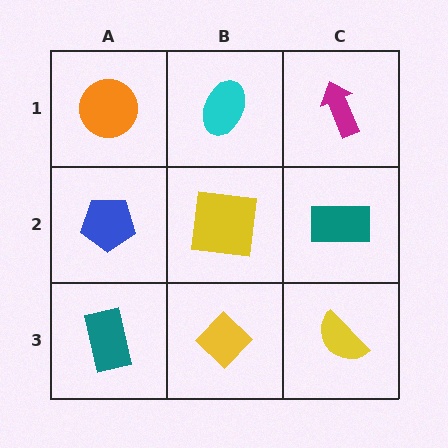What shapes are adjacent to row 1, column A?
A blue pentagon (row 2, column A), a cyan ellipse (row 1, column B).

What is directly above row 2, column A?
An orange circle.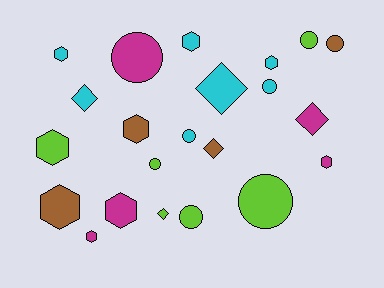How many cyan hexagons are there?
There are 3 cyan hexagons.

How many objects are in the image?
There are 22 objects.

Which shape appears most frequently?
Hexagon, with 9 objects.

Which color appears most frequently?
Cyan, with 7 objects.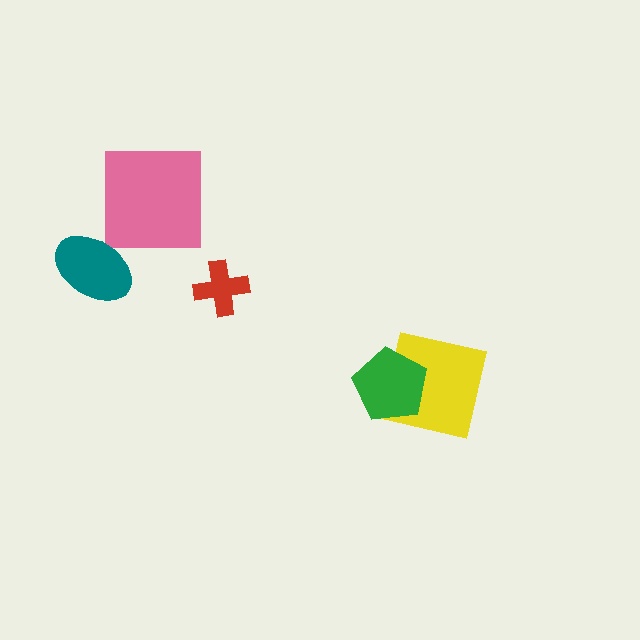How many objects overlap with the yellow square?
1 object overlaps with the yellow square.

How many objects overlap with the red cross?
0 objects overlap with the red cross.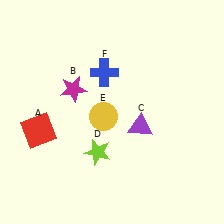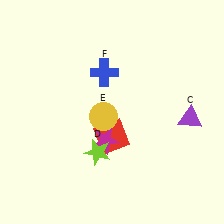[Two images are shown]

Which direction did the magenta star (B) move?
The magenta star (B) moved down.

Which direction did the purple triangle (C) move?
The purple triangle (C) moved right.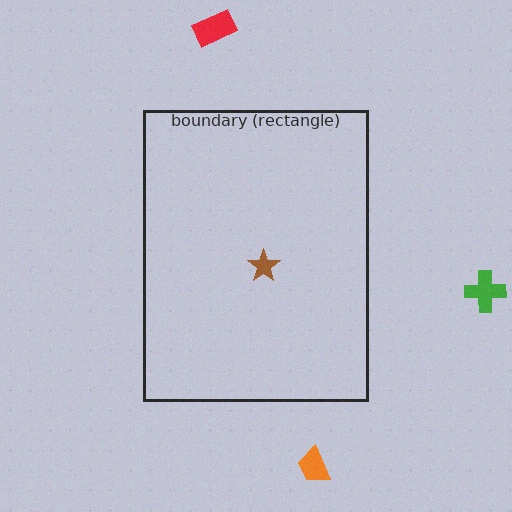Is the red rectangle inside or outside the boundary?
Outside.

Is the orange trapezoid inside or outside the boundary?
Outside.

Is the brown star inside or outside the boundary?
Inside.